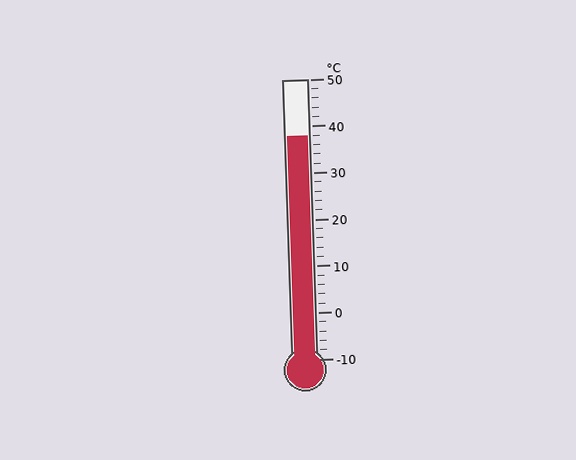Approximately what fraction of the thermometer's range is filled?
The thermometer is filled to approximately 80% of its range.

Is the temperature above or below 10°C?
The temperature is above 10°C.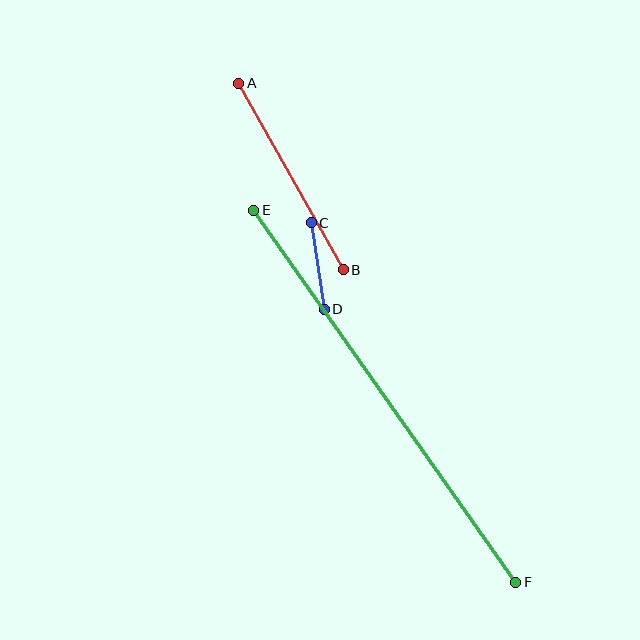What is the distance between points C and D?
The distance is approximately 87 pixels.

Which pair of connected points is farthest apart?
Points E and F are farthest apart.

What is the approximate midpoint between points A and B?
The midpoint is at approximately (291, 177) pixels.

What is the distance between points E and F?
The distance is approximately 455 pixels.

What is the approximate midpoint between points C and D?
The midpoint is at approximately (318, 266) pixels.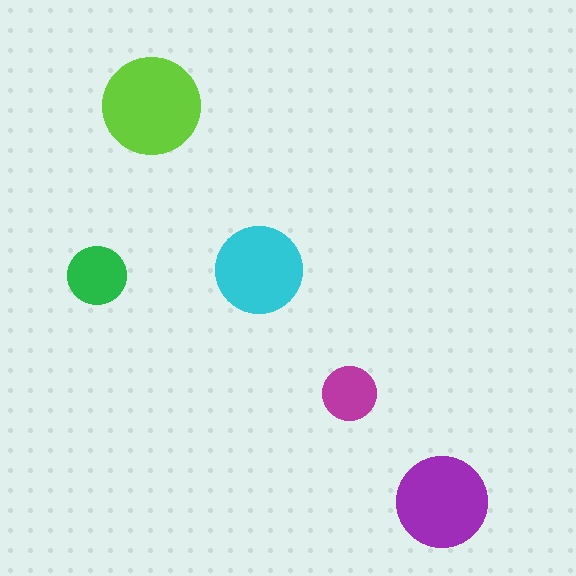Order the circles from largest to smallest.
the lime one, the purple one, the cyan one, the green one, the magenta one.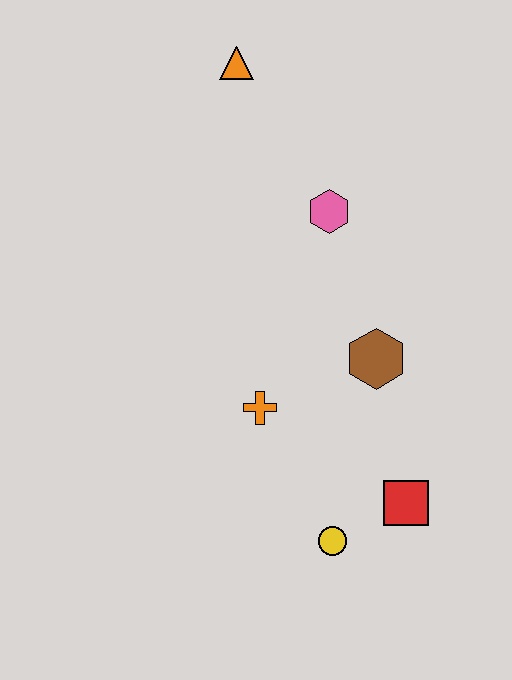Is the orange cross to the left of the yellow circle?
Yes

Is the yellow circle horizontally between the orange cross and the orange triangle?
No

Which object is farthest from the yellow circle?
The orange triangle is farthest from the yellow circle.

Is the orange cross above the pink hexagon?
No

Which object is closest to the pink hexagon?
The brown hexagon is closest to the pink hexagon.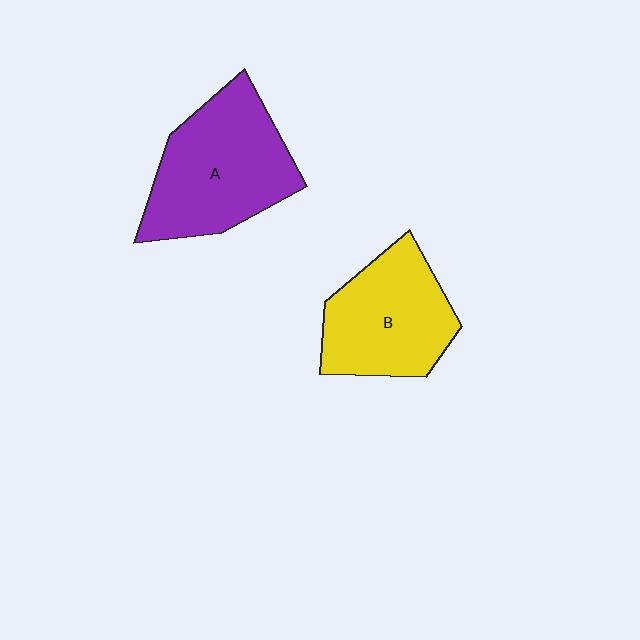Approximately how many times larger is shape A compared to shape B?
Approximately 1.2 times.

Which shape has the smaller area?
Shape B (yellow).